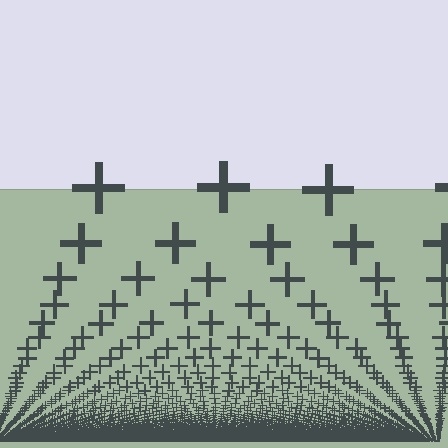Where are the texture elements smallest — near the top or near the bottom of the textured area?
Near the bottom.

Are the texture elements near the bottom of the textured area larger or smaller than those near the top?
Smaller. The gradient is inverted — elements near the bottom are smaller and denser.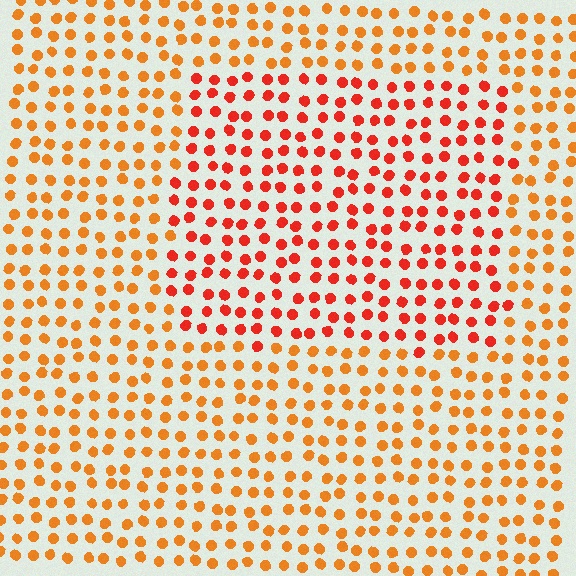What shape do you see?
I see a rectangle.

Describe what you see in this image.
The image is filled with small orange elements in a uniform arrangement. A rectangle-shaped region is visible where the elements are tinted to a slightly different hue, forming a subtle color boundary.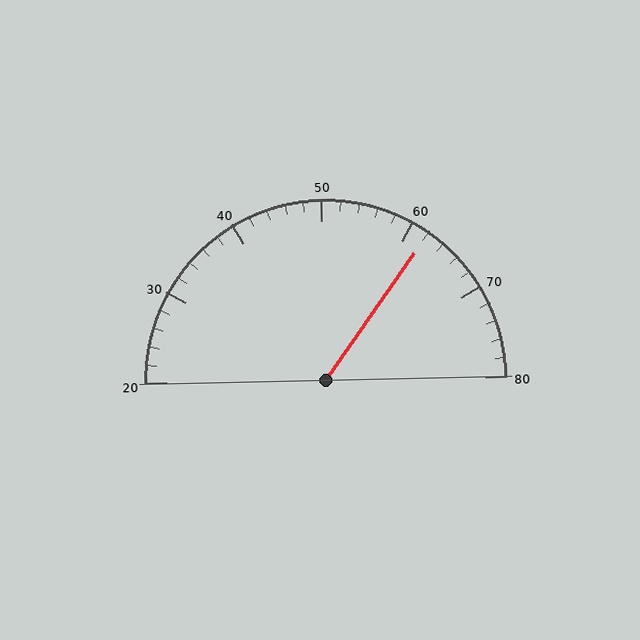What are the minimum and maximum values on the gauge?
The gauge ranges from 20 to 80.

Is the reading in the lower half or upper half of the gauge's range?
The reading is in the upper half of the range (20 to 80).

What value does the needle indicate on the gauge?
The needle indicates approximately 62.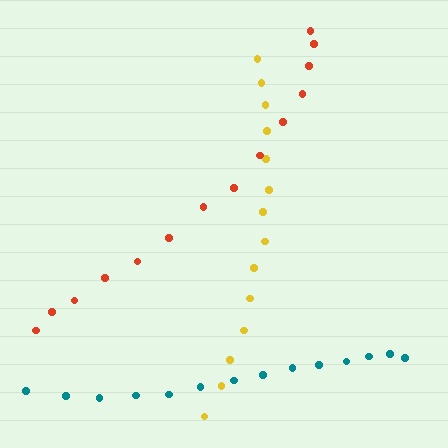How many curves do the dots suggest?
There are 3 distinct paths.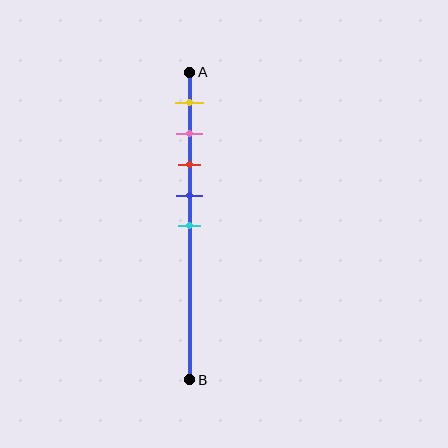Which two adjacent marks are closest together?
The pink and red marks are the closest adjacent pair.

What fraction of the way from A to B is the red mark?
The red mark is approximately 30% (0.3) of the way from A to B.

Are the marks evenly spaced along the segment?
Yes, the marks are approximately evenly spaced.